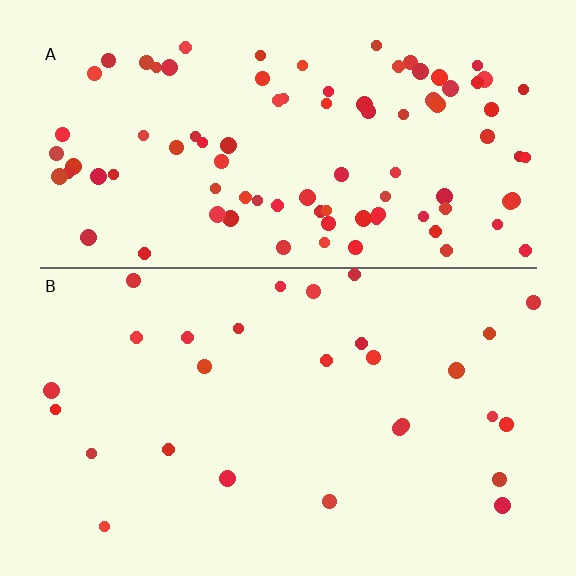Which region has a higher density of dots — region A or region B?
A (the top).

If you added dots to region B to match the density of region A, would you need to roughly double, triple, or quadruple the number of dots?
Approximately triple.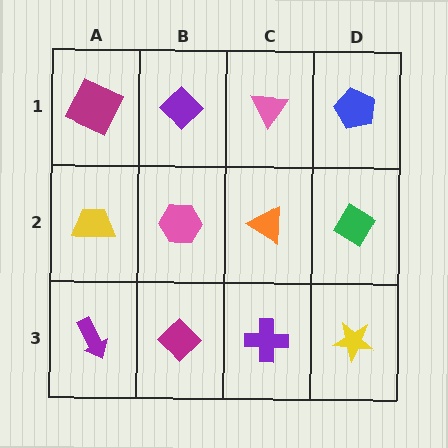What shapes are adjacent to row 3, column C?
An orange triangle (row 2, column C), a magenta diamond (row 3, column B), a yellow star (row 3, column D).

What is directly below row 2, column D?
A yellow star.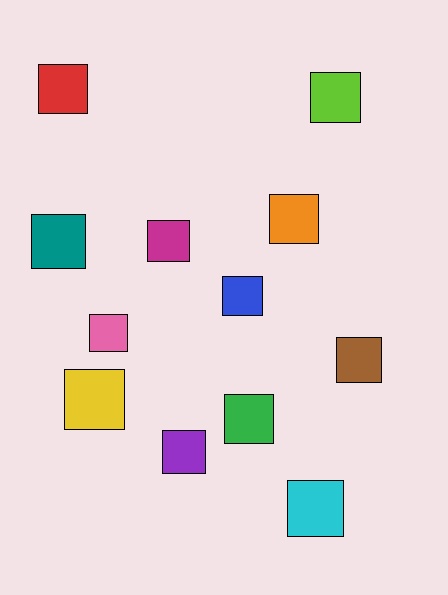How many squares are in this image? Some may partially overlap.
There are 12 squares.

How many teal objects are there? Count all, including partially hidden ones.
There is 1 teal object.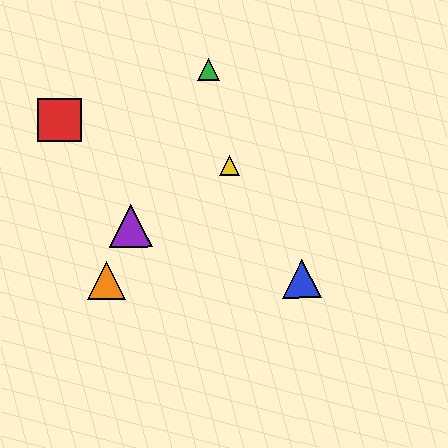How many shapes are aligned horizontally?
2 shapes (the blue triangle, the orange triangle) are aligned horizontally.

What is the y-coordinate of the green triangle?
The green triangle is at y≈70.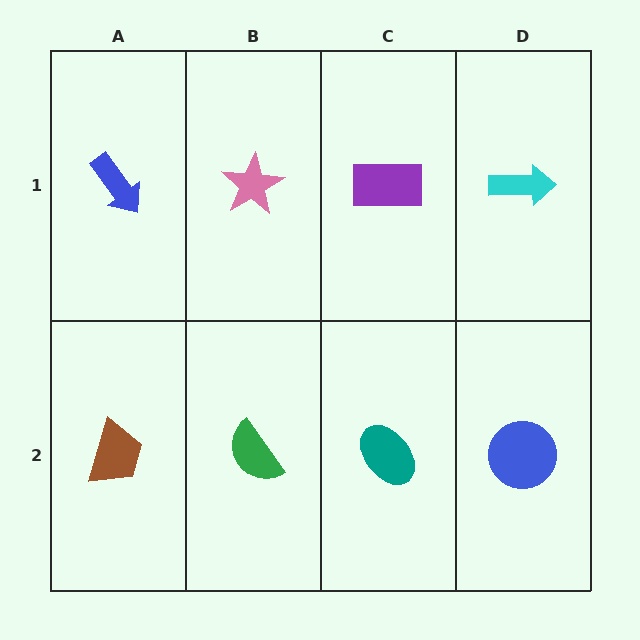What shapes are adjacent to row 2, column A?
A blue arrow (row 1, column A), a green semicircle (row 2, column B).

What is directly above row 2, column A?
A blue arrow.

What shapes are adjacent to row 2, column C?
A purple rectangle (row 1, column C), a green semicircle (row 2, column B), a blue circle (row 2, column D).